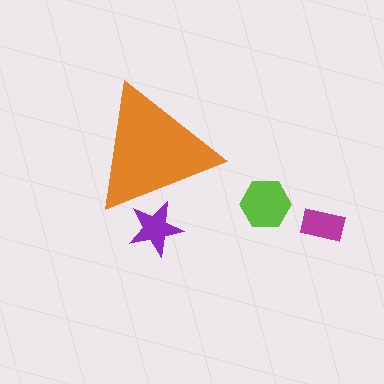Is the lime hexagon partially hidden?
No, the lime hexagon is fully visible.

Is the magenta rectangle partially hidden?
No, the magenta rectangle is fully visible.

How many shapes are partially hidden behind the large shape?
1 shape is partially hidden.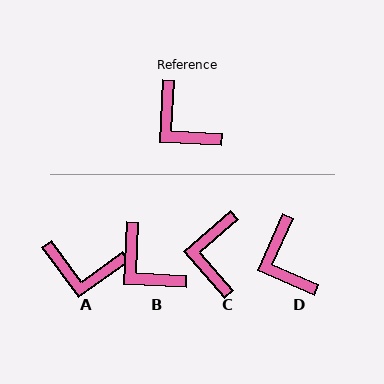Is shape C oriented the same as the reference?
No, it is off by about 46 degrees.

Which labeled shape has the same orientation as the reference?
B.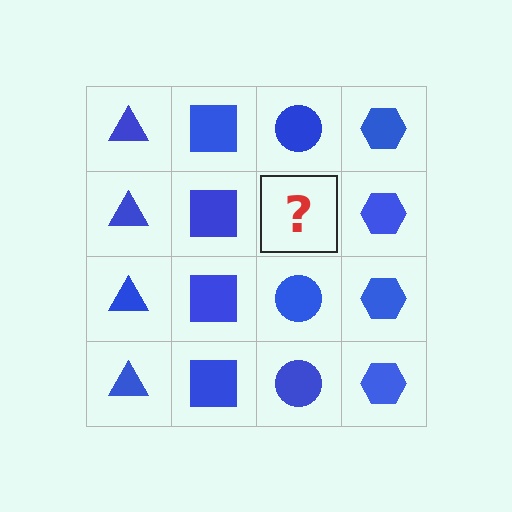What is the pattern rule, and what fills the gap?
The rule is that each column has a consistent shape. The gap should be filled with a blue circle.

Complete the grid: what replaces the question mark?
The question mark should be replaced with a blue circle.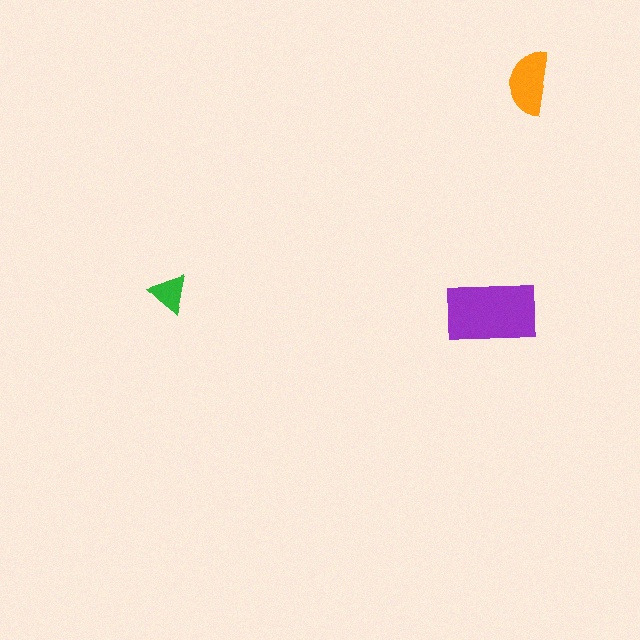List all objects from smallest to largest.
The green triangle, the orange semicircle, the purple rectangle.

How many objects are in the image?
There are 3 objects in the image.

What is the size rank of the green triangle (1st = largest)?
3rd.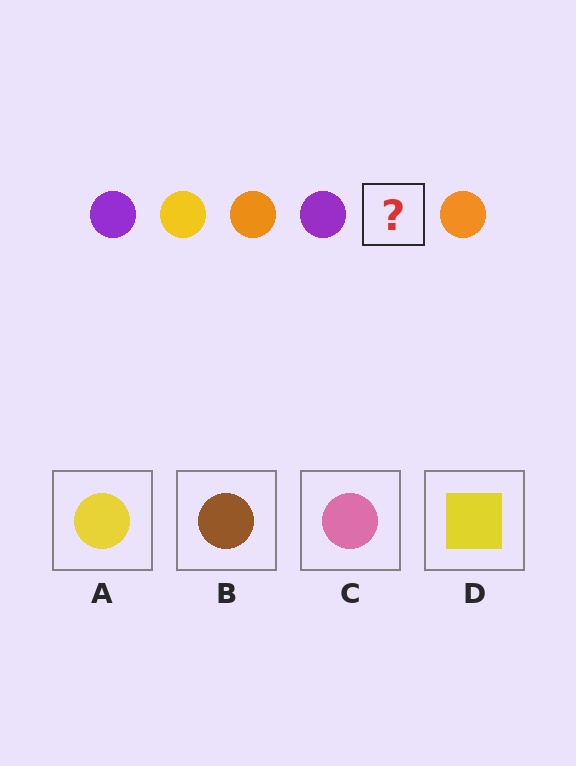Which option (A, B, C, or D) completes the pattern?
A.